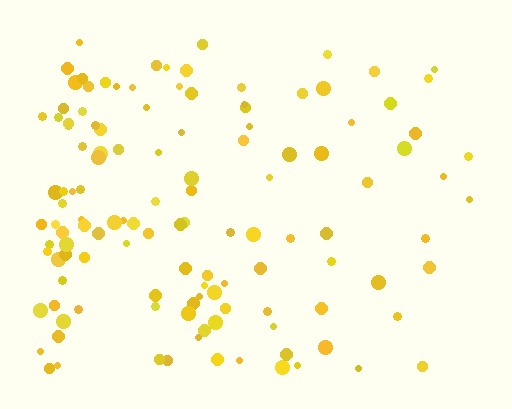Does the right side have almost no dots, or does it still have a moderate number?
Still a moderate number, just noticeably fewer than the left.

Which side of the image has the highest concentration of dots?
The left.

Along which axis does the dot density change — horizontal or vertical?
Horizontal.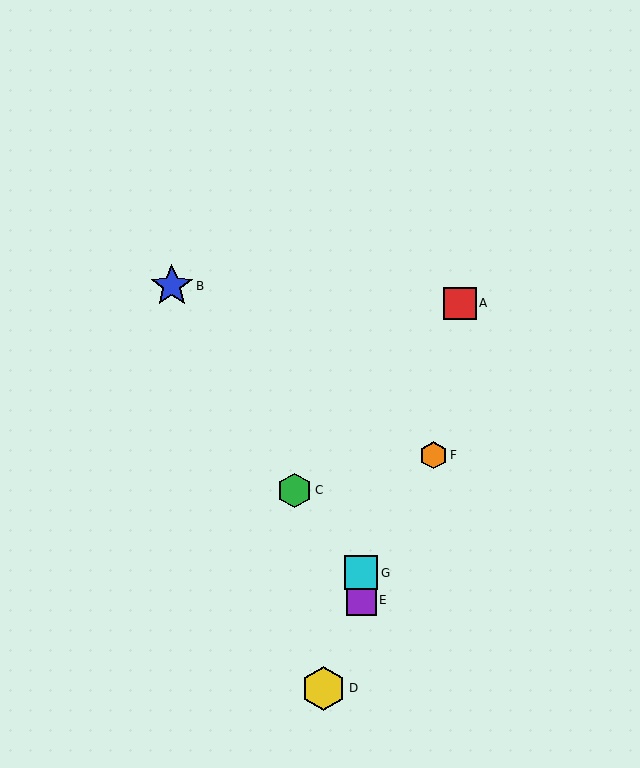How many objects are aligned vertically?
2 objects (E, G) are aligned vertically.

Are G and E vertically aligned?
Yes, both are at x≈361.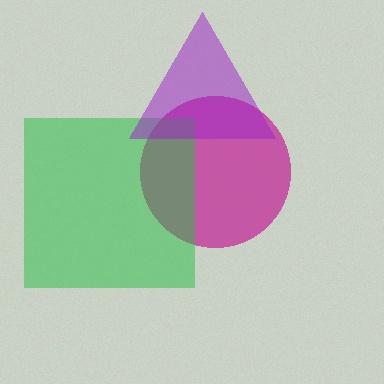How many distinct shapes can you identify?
There are 3 distinct shapes: a magenta circle, a green square, a purple triangle.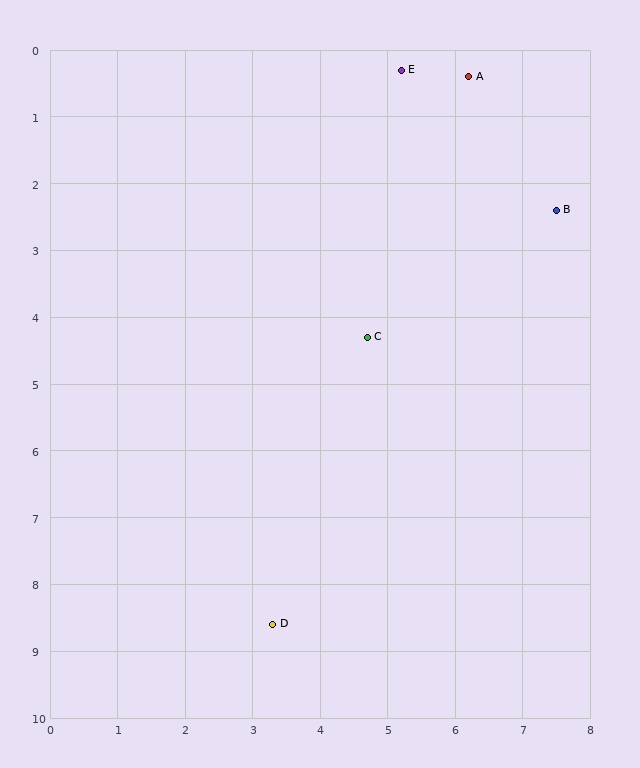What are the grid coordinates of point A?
Point A is at approximately (6.2, 0.4).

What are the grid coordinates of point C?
Point C is at approximately (4.7, 4.3).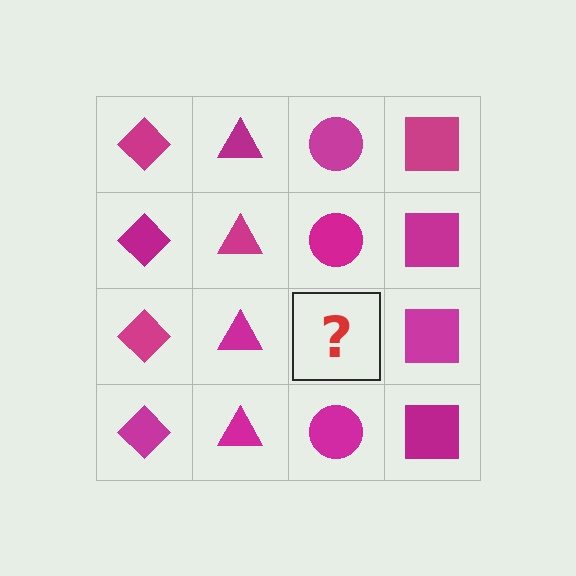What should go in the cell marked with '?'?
The missing cell should contain a magenta circle.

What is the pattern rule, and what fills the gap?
The rule is that each column has a consistent shape. The gap should be filled with a magenta circle.